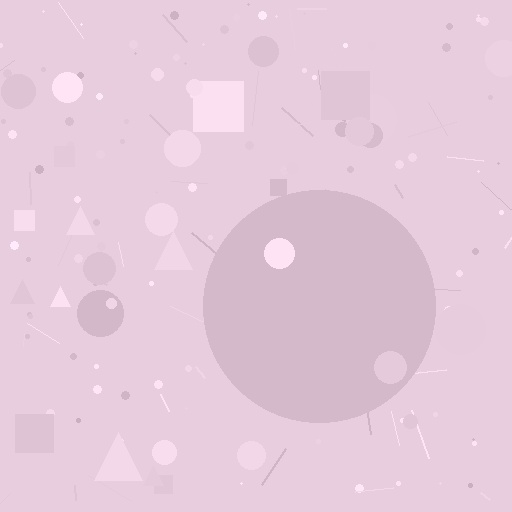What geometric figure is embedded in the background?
A circle is embedded in the background.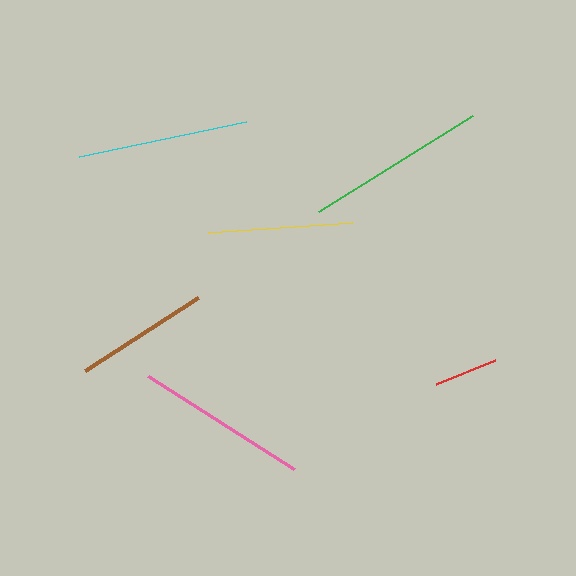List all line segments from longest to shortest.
From longest to shortest: green, pink, cyan, yellow, brown, red.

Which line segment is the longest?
The green line is the longest at approximately 181 pixels.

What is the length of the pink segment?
The pink segment is approximately 173 pixels long.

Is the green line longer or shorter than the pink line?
The green line is longer than the pink line.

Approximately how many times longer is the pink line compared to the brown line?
The pink line is approximately 1.3 times the length of the brown line.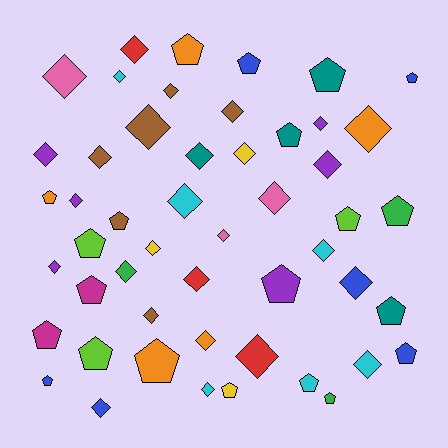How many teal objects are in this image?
There are 4 teal objects.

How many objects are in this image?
There are 50 objects.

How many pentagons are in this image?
There are 21 pentagons.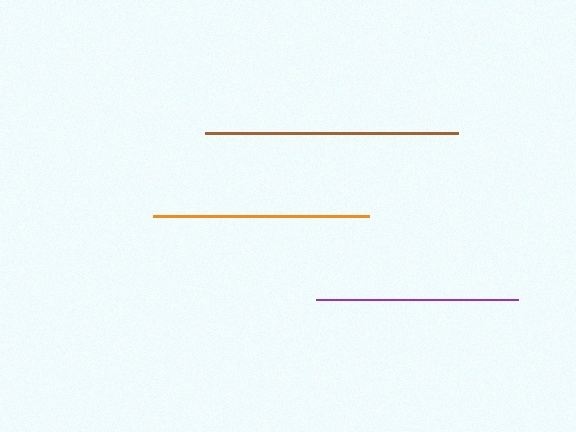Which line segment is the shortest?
The purple line is the shortest at approximately 202 pixels.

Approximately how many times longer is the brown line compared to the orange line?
The brown line is approximately 1.2 times the length of the orange line.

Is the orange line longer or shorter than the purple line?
The orange line is longer than the purple line.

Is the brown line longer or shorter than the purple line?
The brown line is longer than the purple line.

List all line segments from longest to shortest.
From longest to shortest: brown, orange, purple.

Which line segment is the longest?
The brown line is the longest at approximately 253 pixels.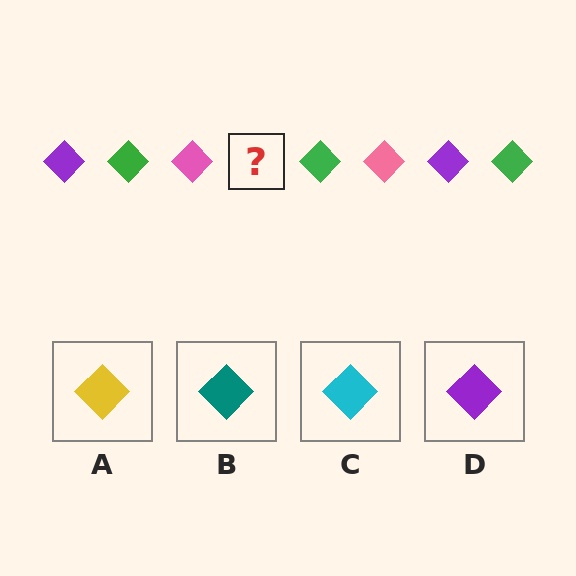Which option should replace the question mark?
Option D.